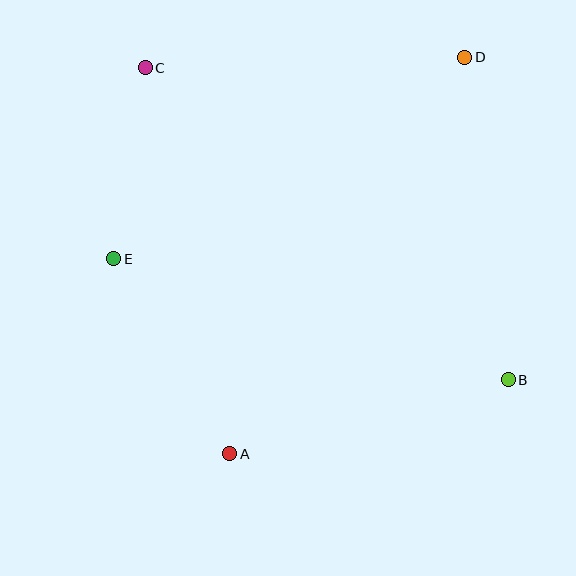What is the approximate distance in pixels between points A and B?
The distance between A and B is approximately 288 pixels.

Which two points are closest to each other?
Points C and E are closest to each other.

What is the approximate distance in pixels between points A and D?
The distance between A and D is approximately 461 pixels.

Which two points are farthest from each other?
Points B and C are farthest from each other.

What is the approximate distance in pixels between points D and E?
The distance between D and E is approximately 405 pixels.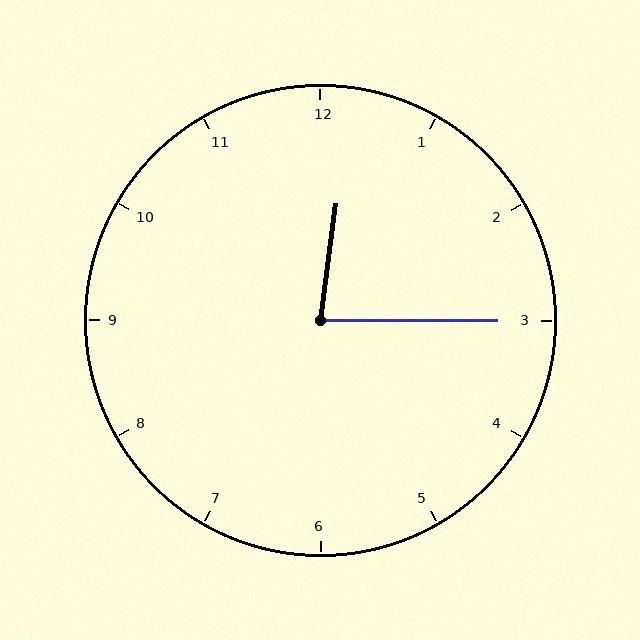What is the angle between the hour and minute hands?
Approximately 82 degrees.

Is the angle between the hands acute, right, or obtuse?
It is acute.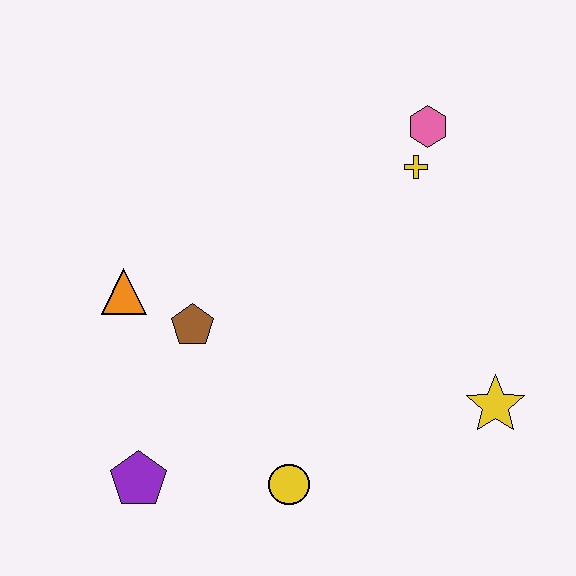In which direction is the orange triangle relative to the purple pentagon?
The orange triangle is above the purple pentagon.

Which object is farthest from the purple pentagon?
The pink hexagon is farthest from the purple pentagon.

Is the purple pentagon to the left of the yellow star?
Yes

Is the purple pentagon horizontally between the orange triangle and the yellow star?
Yes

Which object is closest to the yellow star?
The yellow circle is closest to the yellow star.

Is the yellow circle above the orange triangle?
No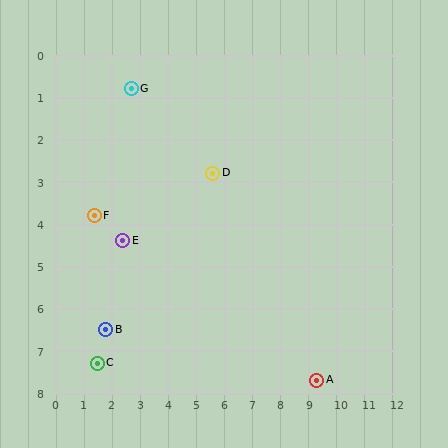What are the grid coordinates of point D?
Point D is at approximately (5.6, 2.8).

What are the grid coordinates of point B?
Point B is at approximately (1.8, 6.5).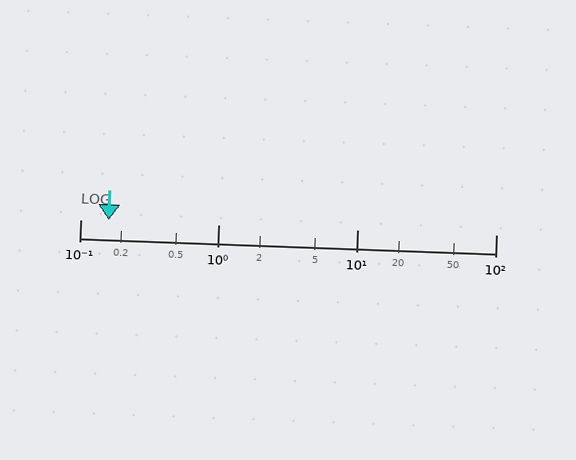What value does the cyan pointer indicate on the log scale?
The pointer indicates approximately 0.16.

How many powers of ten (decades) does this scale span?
The scale spans 3 decades, from 0.1 to 100.